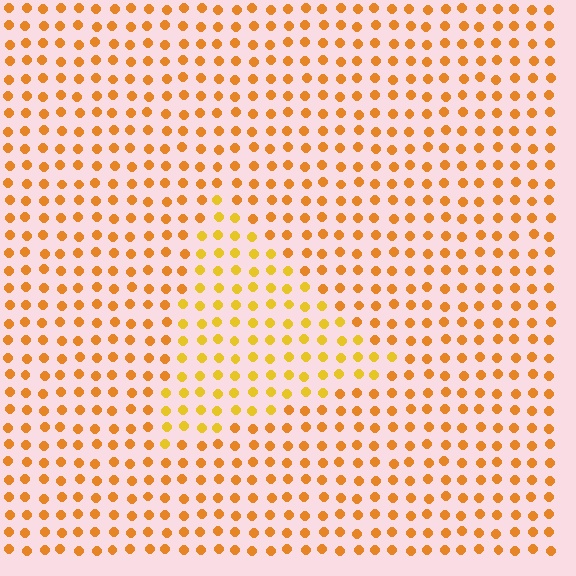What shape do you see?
I see a triangle.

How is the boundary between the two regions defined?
The boundary is defined purely by a slight shift in hue (about 21 degrees). Spacing, size, and orientation are identical on both sides.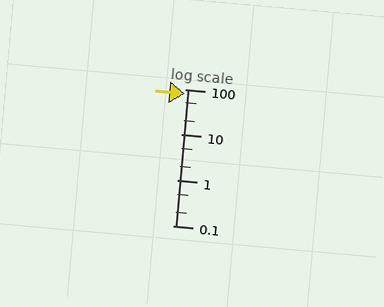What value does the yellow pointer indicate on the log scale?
The pointer indicates approximately 79.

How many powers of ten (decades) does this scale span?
The scale spans 3 decades, from 0.1 to 100.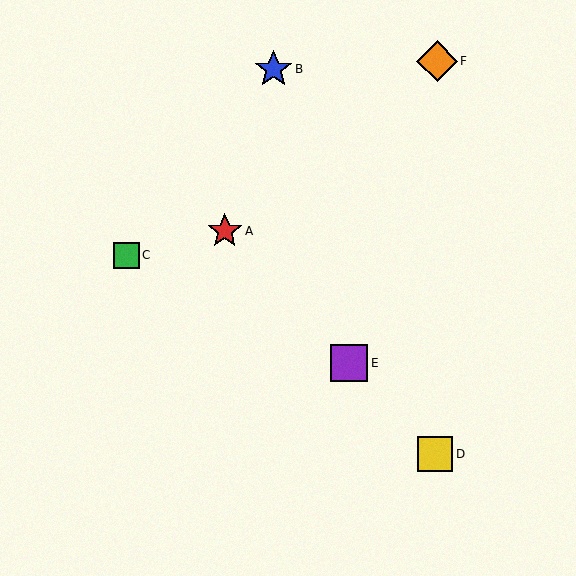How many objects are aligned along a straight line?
3 objects (A, D, E) are aligned along a straight line.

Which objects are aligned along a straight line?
Objects A, D, E are aligned along a straight line.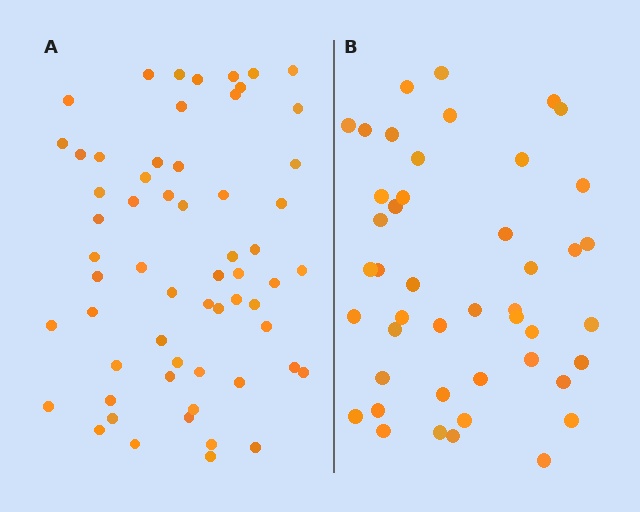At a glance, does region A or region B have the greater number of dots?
Region A (the left region) has more dots.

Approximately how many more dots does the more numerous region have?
Region A has approximately 15 more dots than region B.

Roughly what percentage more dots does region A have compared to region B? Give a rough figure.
About 35% more.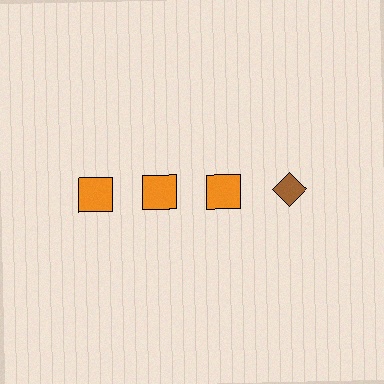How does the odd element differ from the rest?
It differs in both color (brown instead of orange) and shape (diamond instead of square).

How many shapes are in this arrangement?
There are 4 shapes arranged in a grid pattern.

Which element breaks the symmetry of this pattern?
The brown diamond in the top row, second from right column breaks the symmetry. All other shapes are orange squares.